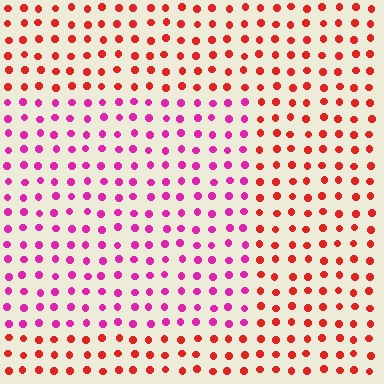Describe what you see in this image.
The image is filled with small red elements in a uniform arrangement. A rectangle-shaped region is visible where the elements are tinted to a slightly different hue, forming a subtle color boundary.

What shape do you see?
I see a rectangle.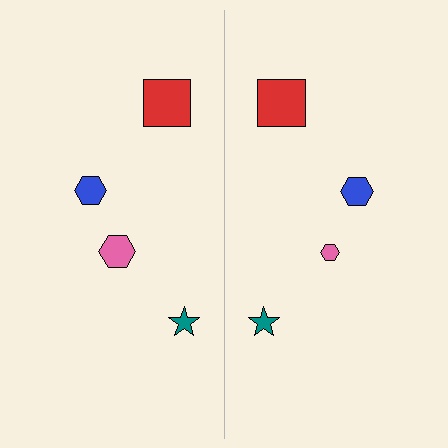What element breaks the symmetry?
The pink hexagon on the right side has a different size than its mirror counterpart.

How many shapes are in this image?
There are 8 shapes in this image.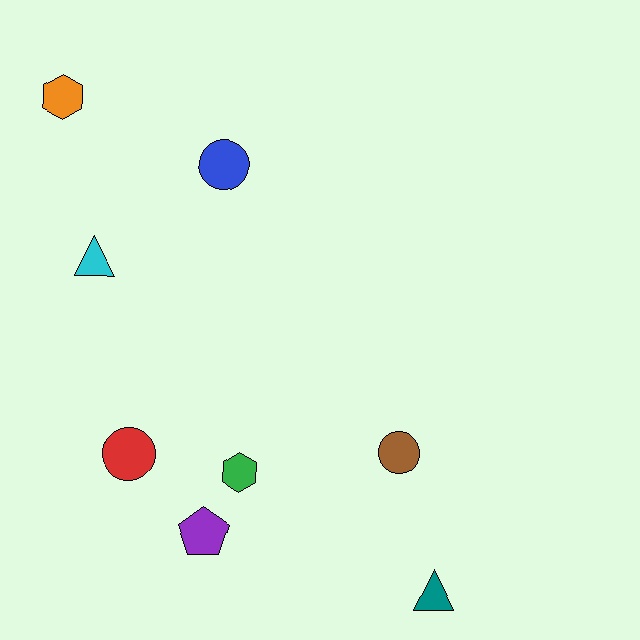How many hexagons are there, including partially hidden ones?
There are 2 hexagons.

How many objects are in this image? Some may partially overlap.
There are 8 objects.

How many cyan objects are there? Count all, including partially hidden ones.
There is 1 cyan object.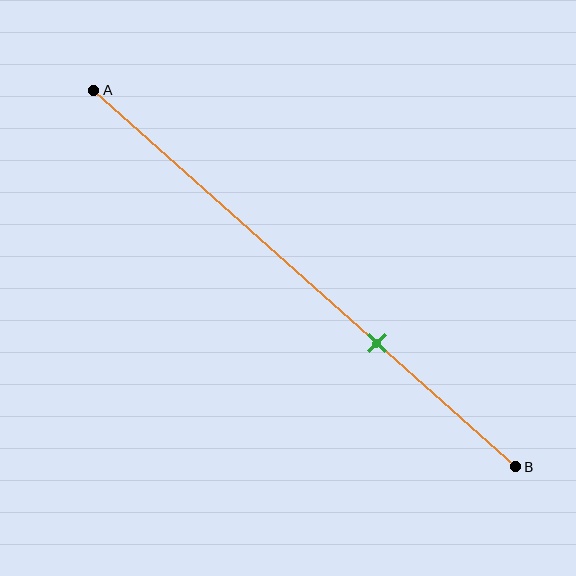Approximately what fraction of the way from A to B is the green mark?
The green mark is approximately 65% of the way from A to B.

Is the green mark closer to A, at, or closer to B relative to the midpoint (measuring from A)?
The green mark is closer to point B than the midpoint of segment AB.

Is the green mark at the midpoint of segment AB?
No, the mark is at about 65% from A, not at the 50% midpoint.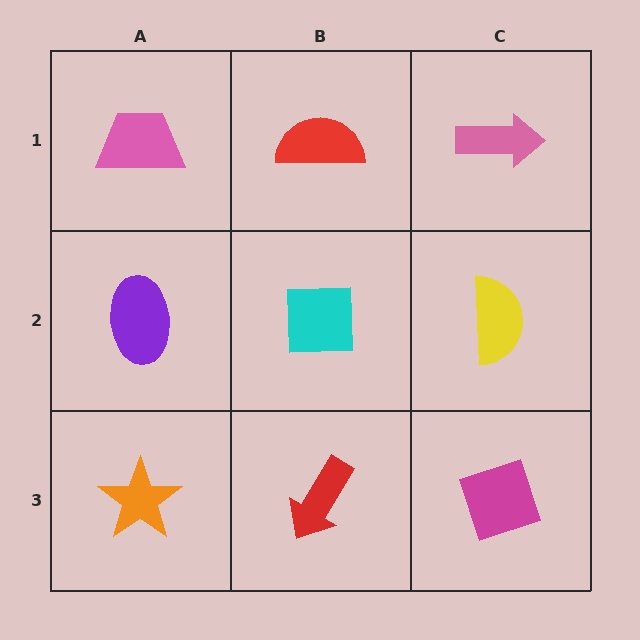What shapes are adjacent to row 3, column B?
A cyan square (row 2, column B), an orange star (row 3, column A), a magenta diamond (row 3, column C).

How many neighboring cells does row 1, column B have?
3.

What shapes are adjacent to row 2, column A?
A pink trapezoid (row 1, column A), an orange star (row 3, column A), a cyan square (row 2, column B).